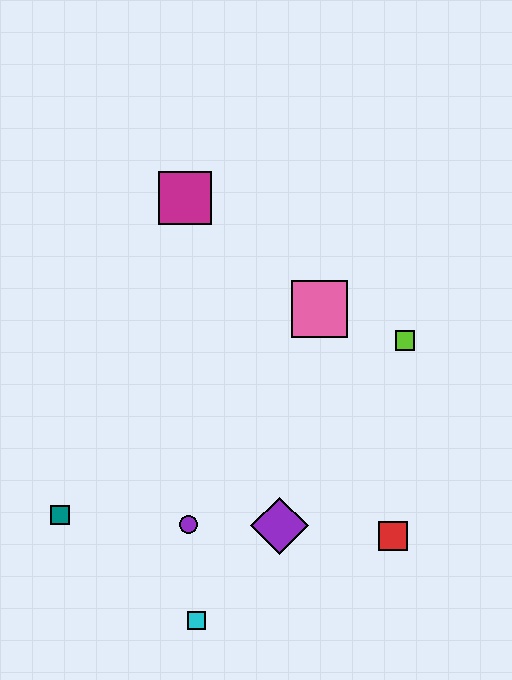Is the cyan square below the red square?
Yes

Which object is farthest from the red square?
The magenta square is farthest from the red square.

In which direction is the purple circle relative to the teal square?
The purple circle is to the right of the teal square.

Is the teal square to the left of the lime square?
Yes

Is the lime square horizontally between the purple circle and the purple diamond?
No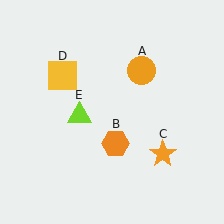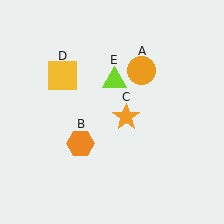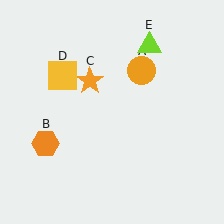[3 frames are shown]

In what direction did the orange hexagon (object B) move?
The orange hexagon (object B) moved left.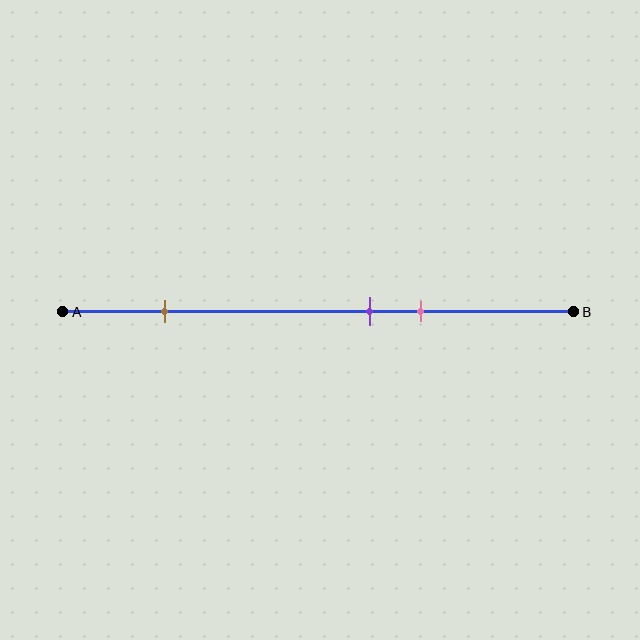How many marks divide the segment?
There are 3 marks dividing the segment.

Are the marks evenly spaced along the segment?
No, the marks are not evenly spaced.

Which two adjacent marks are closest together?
The purple and pink marks are the closest adjacent pair.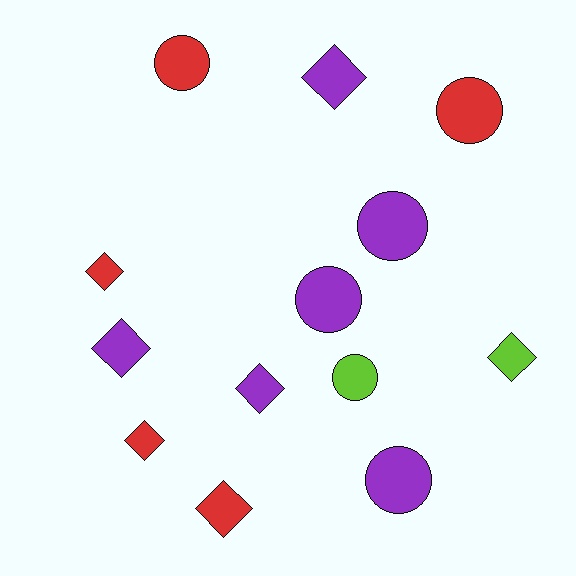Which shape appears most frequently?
Diamond, with 7 objects.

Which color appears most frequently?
Purple, with 6 objects.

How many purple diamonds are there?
There are 3 purple diamonds.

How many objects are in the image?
There are 13 objects.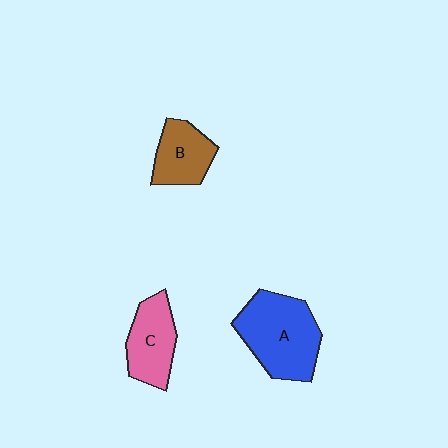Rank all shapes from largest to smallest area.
From largest to smallest: A (blue), C (pink), B (brown).